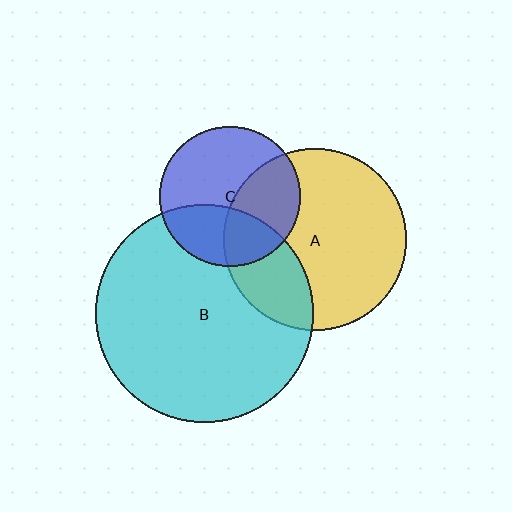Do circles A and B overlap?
Yes.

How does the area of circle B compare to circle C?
Approximately 2.4 times.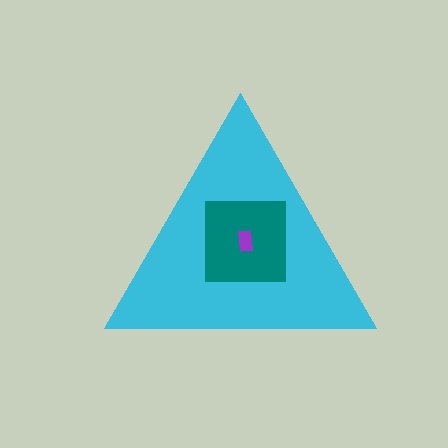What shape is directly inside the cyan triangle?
The teal square.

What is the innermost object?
The purple rectangle.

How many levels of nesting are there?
3.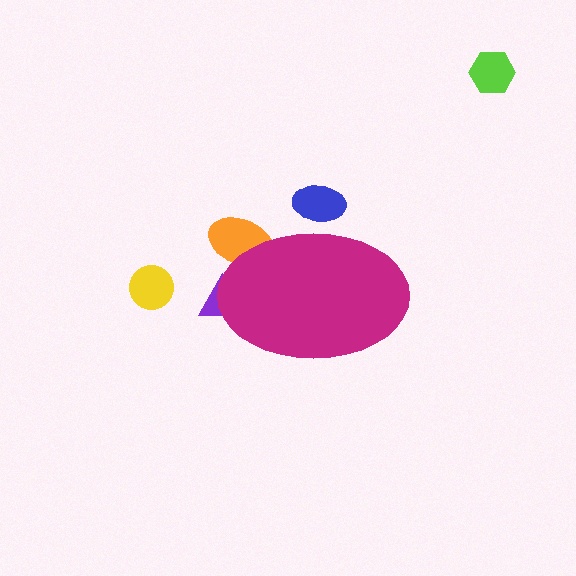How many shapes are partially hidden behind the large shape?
3 shapes are partially hidden.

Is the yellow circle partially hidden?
No, the yellow circle is fully visible.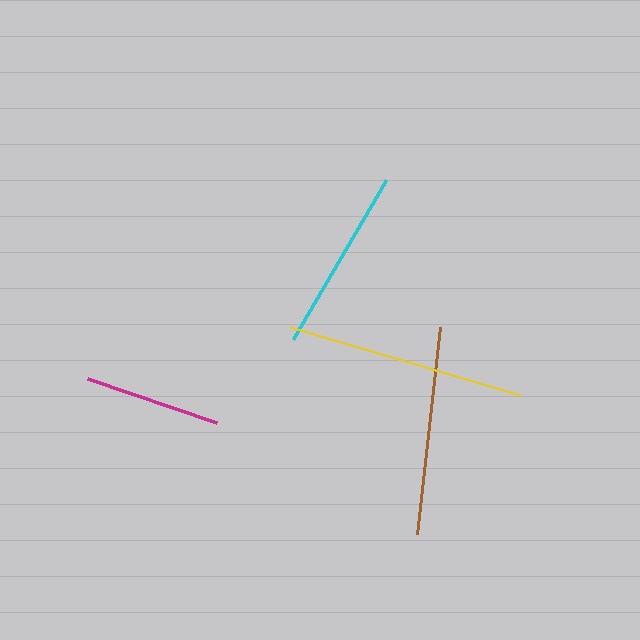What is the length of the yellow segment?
The yellow segment is approximately 240 pixels long.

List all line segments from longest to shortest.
From longest to shortest: yellow, brown, cyan, magenta.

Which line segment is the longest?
The yellow line is the longest at approximately 240 pixels.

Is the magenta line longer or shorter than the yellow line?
The yellow line is longer than the magenta line.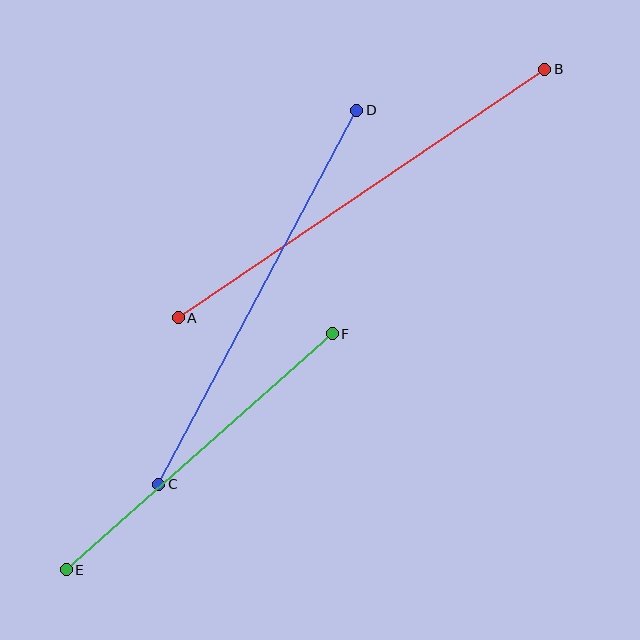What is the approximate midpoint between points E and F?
The midpoint is at approximately (199, 452) pixels.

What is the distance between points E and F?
The distance is approximately 356 pixels.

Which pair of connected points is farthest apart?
Points A and B are farthest apart.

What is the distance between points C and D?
The distance is approximately 423 pixels.